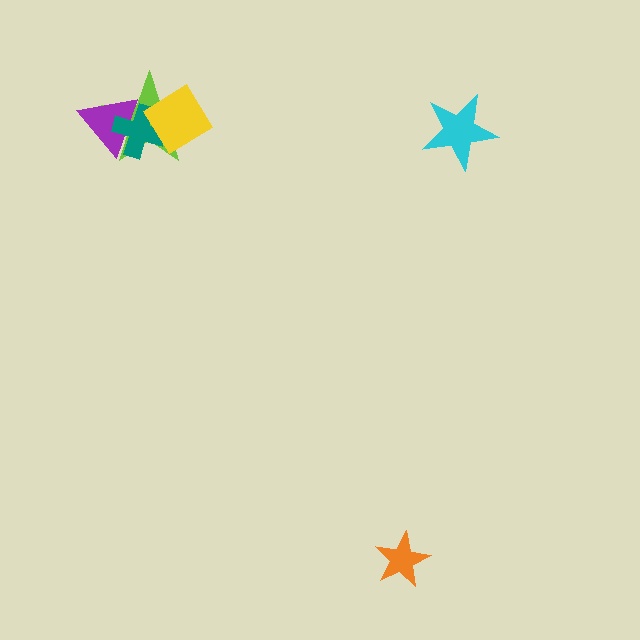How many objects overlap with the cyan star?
0 objects overlap with the cyan star.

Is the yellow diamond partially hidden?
No, no other shape covers it.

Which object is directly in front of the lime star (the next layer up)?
The purple triangle is directly in front of the lime star.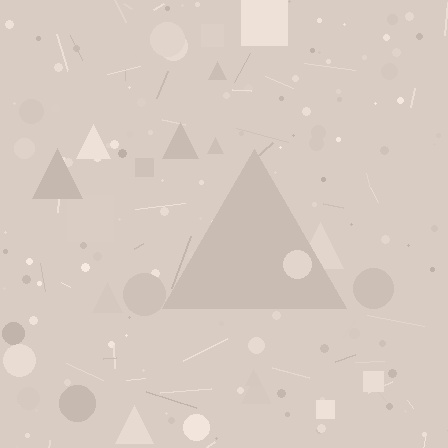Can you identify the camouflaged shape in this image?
The camouflaged shape is a triangle.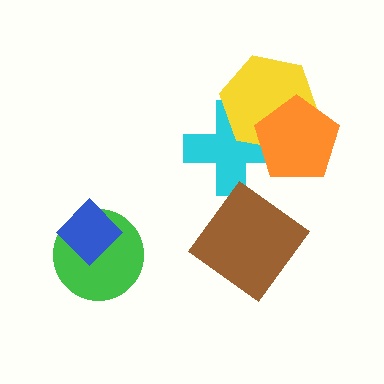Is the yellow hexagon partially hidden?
Yes, it is partially covered by another shape.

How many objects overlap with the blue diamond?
1 object overlaps with the blue diamond.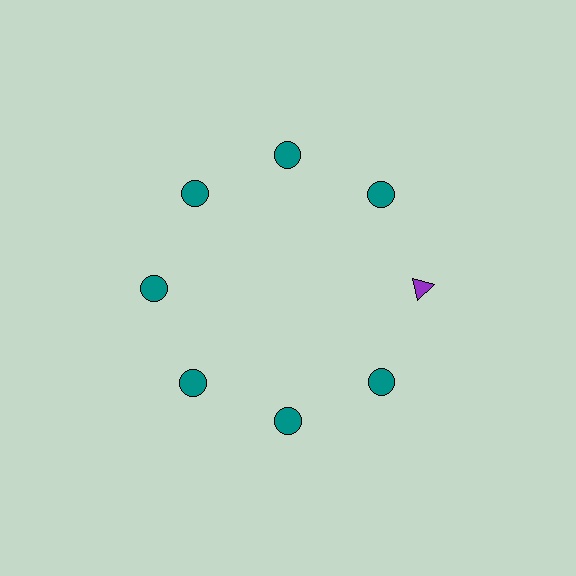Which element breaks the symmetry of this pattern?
The purple triangle at roughly the 3 o'clock position breaks the symmetry. All other shapes are teal circles.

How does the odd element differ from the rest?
It differs in both color (purple instead of teal) and shape (triangle instead of circle).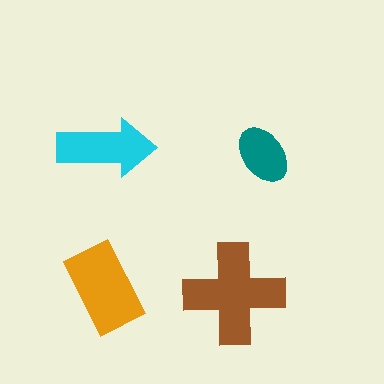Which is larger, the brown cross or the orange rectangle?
The brown cross.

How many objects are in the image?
There are 4 objects in the image.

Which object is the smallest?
The teal ellipse.